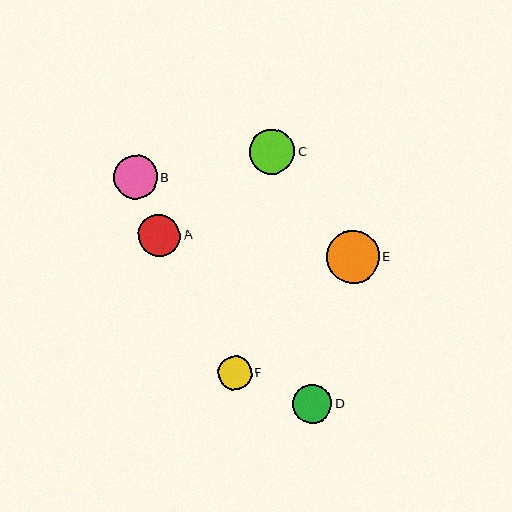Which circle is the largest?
Circle E is the largest with a size of approximately 53 pixels.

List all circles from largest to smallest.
From largest to smallest: E, C, B, A, D, F.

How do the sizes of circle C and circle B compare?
Circle C and circle B are approximately the same size.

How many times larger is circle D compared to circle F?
Circle D is approximately 1.2 times the size of circle F.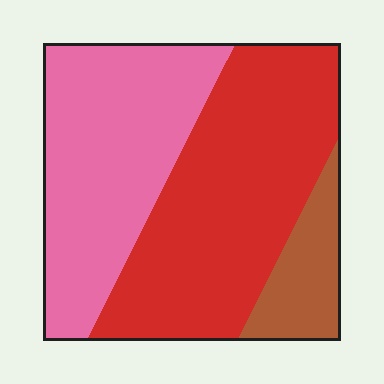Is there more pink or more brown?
Pink.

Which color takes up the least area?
Brown, at roughly 10%.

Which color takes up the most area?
Red, at roughly 50%.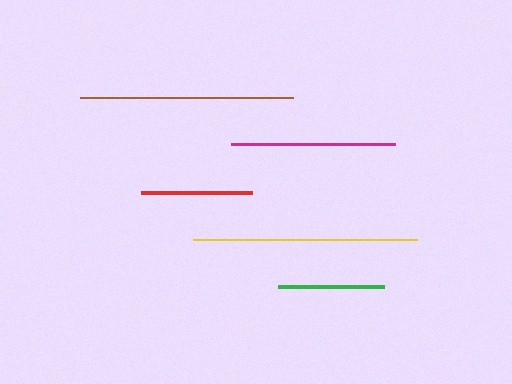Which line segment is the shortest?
The green line is the shortest at approximately 106 pixels.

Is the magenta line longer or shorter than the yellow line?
The yellow line is longer than the magenta line.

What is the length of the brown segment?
The brown segment is approximately 214 pixels long.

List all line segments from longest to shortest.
From longest to shortest: yellow, brown, magenta, red, green.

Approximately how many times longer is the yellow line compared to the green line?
The yellow line is approximately 2.1 times the length of the green line.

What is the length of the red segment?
The red segment is approximately 111 pixels long.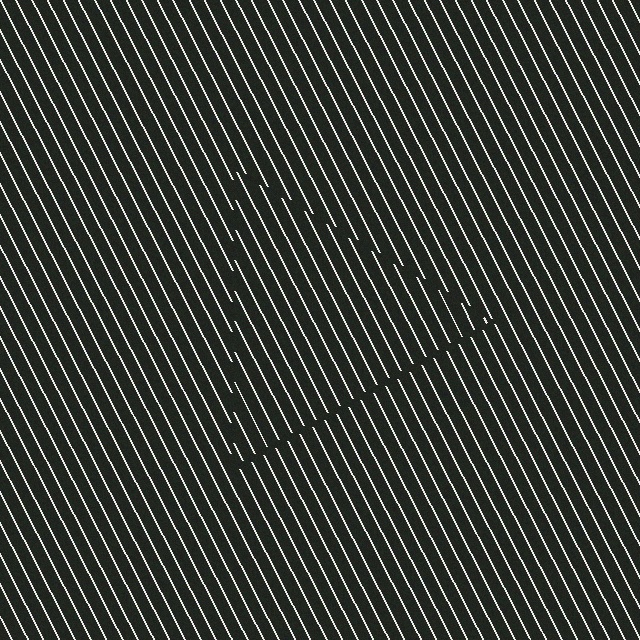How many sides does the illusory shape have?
3 sides — the line-ends trace a triangle.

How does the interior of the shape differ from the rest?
The interior of the shape contains the same grating, shifted by half a period — the contour is defined by the phase discontinuity where line-ends from the inner and outer gratings abut.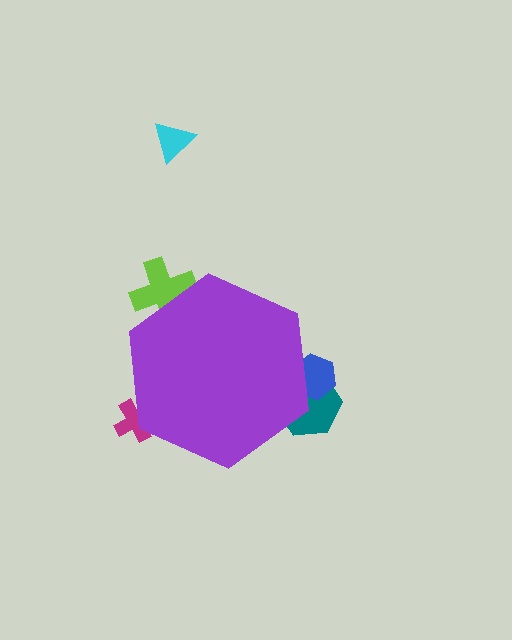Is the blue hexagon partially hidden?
Yes, the blue hexagon is partially hidden behind the purple hexagon.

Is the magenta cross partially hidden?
Yes, the magenta cross is partially hidden behind the purple hexagon.